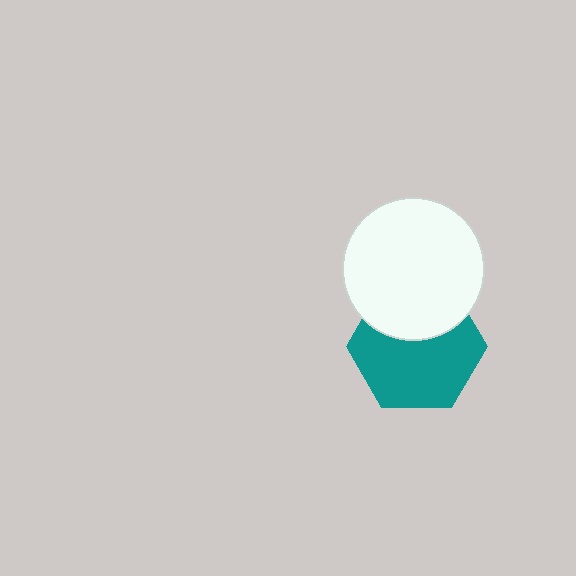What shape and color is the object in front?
The object in front is a white circle.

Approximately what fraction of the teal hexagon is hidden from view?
Roughly 35% of the teal hexagon is hidden behind the white circle.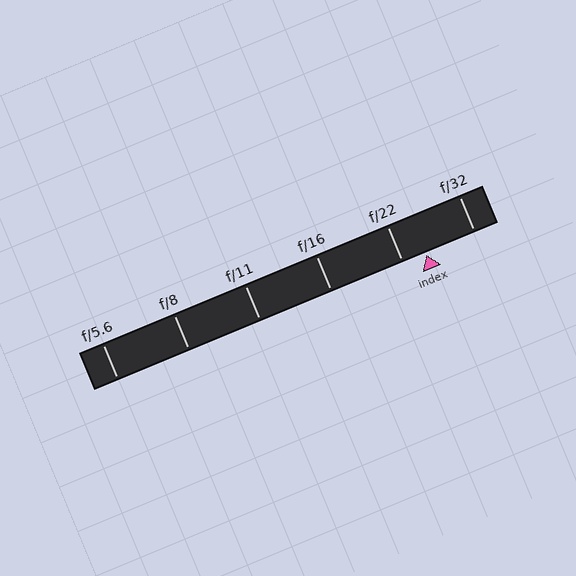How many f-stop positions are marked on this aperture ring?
There are 6 f-stop positions marked.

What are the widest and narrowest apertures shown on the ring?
The widest aperture shown is f/5.6 and the narrowest is f/32.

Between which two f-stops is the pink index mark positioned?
The index mark is between f/22 and f/32.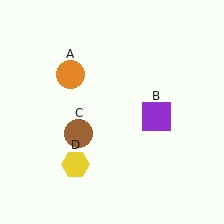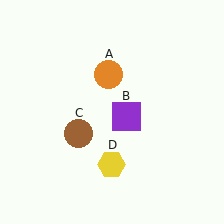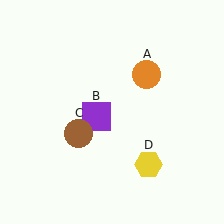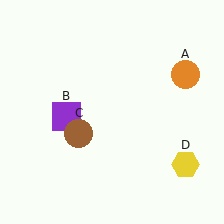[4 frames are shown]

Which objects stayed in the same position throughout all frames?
Brown circle (object C) remained stationary.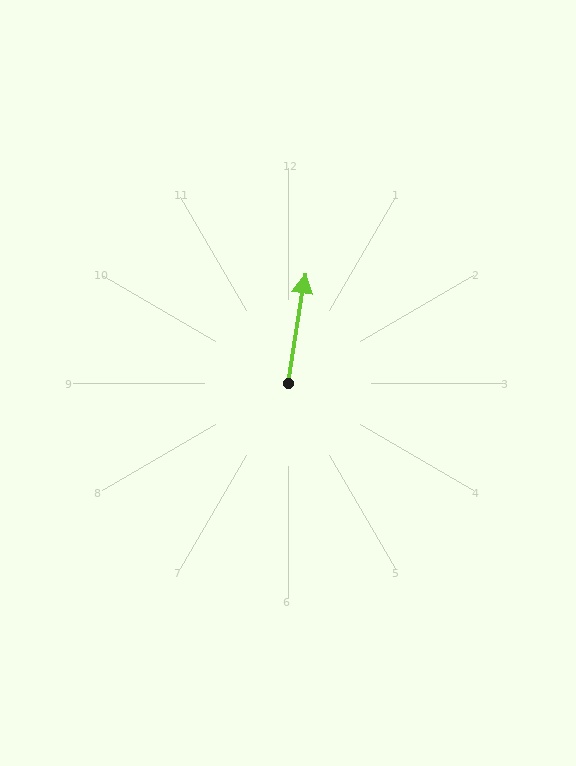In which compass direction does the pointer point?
North.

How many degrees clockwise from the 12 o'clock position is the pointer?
Approximately 9 degrees.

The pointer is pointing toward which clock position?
Roughly 12 o'clock.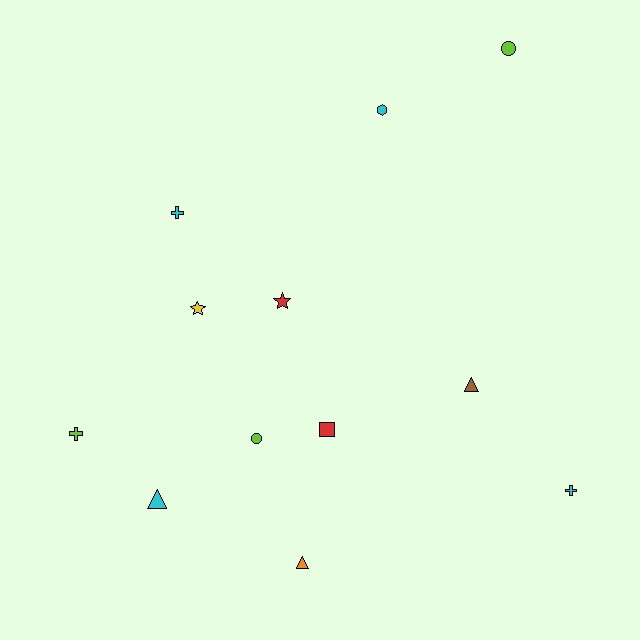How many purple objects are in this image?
There are no purple objects.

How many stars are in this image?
There are 2 stars.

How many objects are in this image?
There are 12 objects.